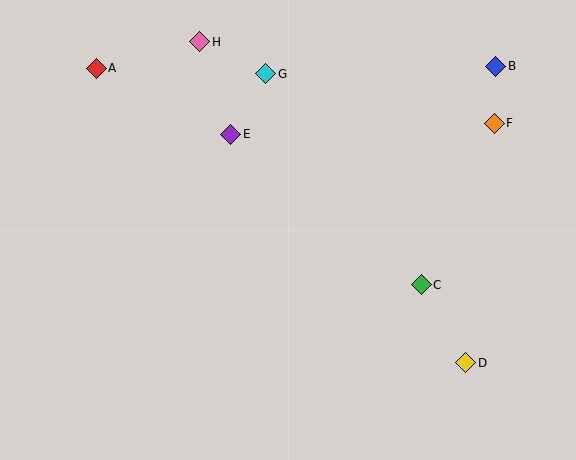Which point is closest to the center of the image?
Point E at (231, 134) is closest to the center.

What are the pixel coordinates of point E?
Point E is at (231, 134).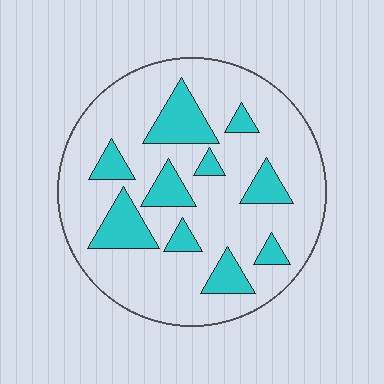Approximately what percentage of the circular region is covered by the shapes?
Approximately 20%.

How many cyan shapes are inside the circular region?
10.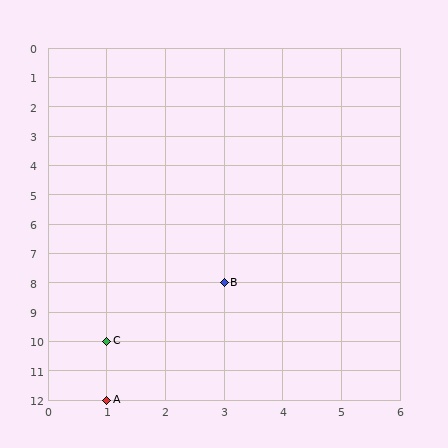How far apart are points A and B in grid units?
Points A and B are 2 columns and 4 rows apart (about 4.5 grid units diagonally).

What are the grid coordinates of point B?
Point B is at grid coordinates (3, 8).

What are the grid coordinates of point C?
Point C is at grid coordinates (1, 10).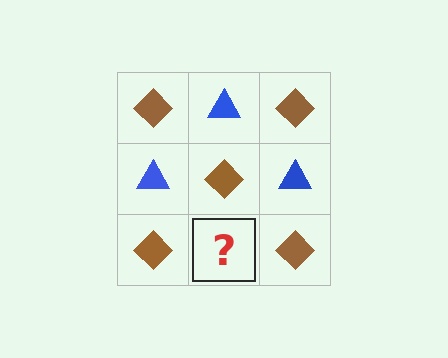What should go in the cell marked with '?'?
The missing cell should contain a blue triangle.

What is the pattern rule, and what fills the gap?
The rule is that it alternates brown diamond and blue triangle in a checkerboard pattern. The gap should be filled with a blue triangle.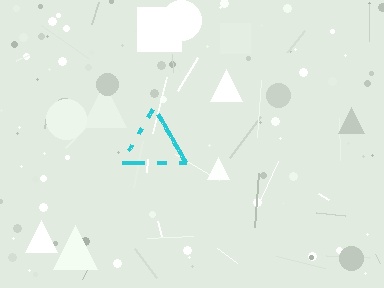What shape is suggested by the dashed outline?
The dashed outline suggests a triangle.